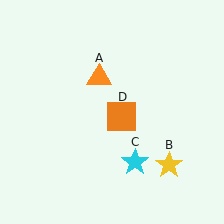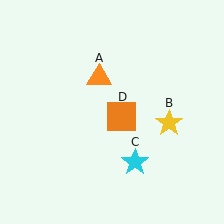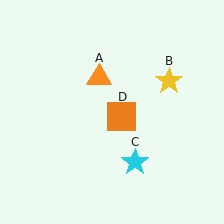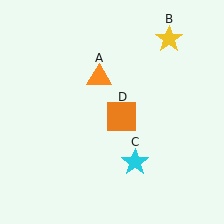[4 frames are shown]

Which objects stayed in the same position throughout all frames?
Orange triangle (object A) and cyan star (object C) and orange square (object D) remained stationary.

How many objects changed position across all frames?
1 object changed position: yellow star (object B).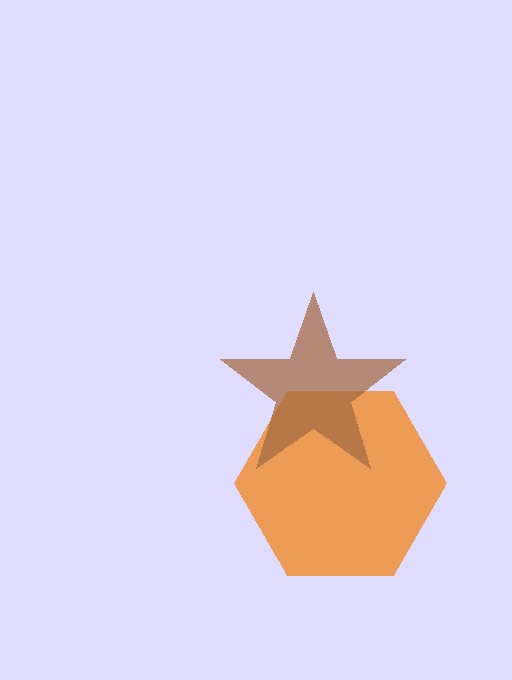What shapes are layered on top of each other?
The layered shapes are: an orange hexagon, a brown star.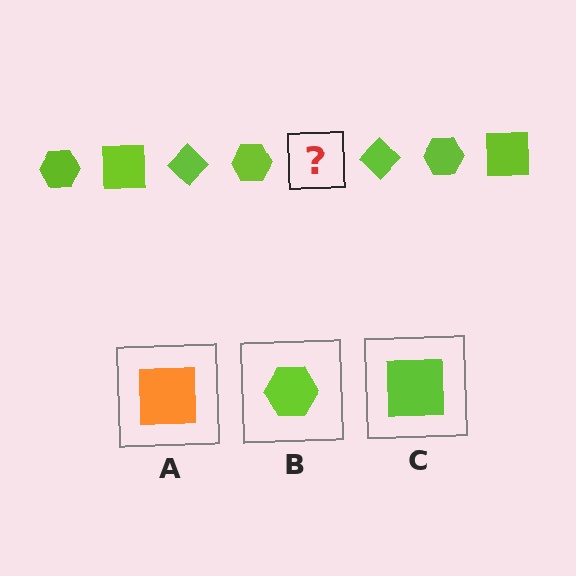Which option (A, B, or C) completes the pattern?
C.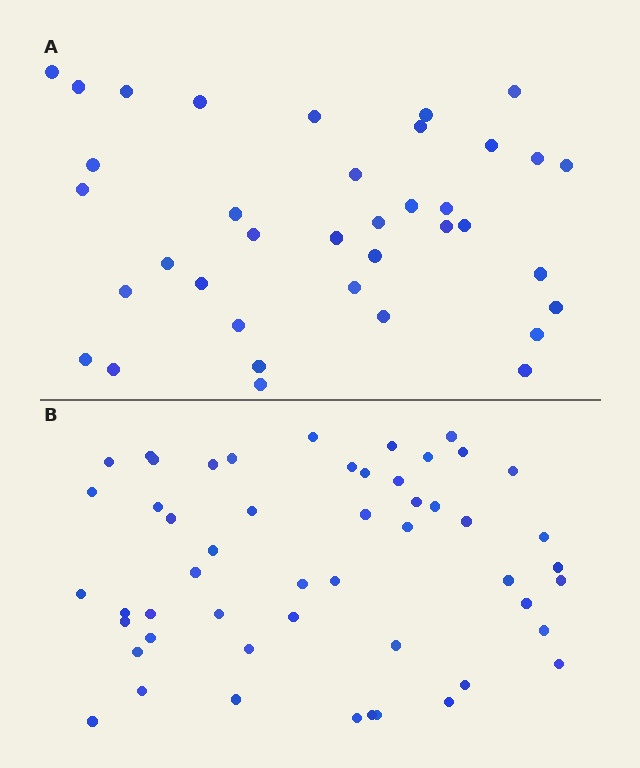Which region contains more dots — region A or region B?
Region B (the bottom region) has more dots.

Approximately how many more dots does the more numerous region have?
Region B has approximately 15 more dots than region A.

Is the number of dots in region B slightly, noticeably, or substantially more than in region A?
Region B has noticeably more, but not dramatically so. The ratio is roughly 1.4 to 1.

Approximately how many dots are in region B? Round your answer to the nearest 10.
About 50 dots. (The exact count is 52, which rounds to 50.)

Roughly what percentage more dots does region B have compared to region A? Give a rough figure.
About 40% more.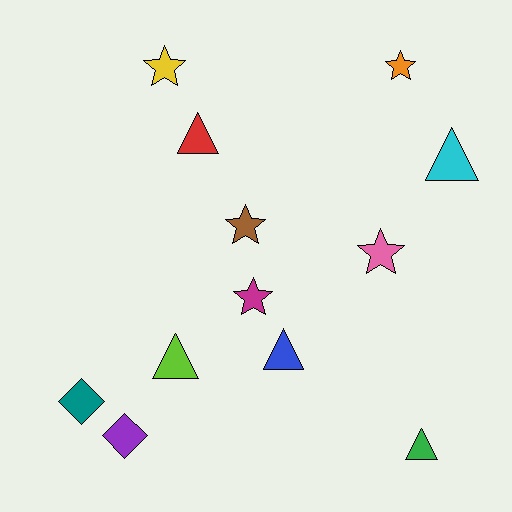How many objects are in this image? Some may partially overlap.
There are 12 objects.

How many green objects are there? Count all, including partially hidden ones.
There is 1 green object.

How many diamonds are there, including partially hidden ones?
There are 2 diamonds.